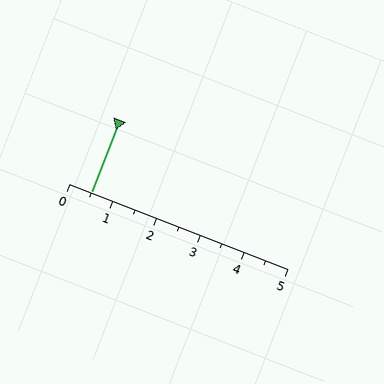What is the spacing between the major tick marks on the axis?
The major ticks are spaced 1 apart.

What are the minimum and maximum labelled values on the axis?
The axis runs from 0 to 5.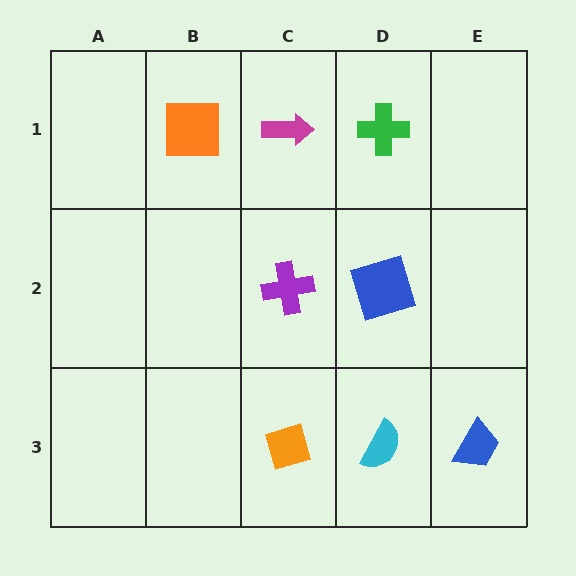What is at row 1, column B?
An orange square.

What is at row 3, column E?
A blue trapezoid.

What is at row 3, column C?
An orange diamond.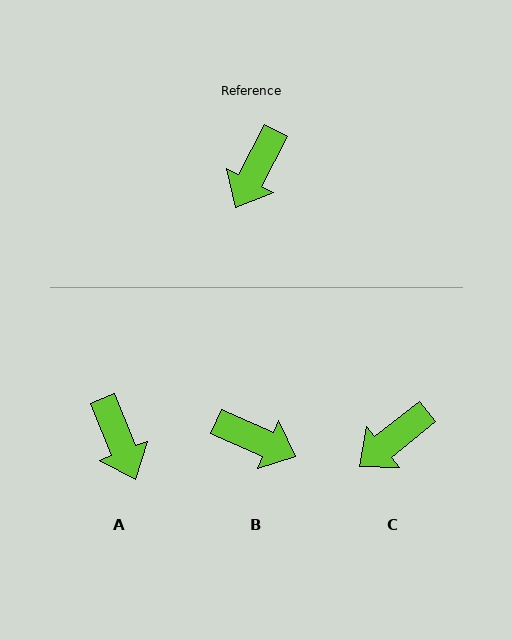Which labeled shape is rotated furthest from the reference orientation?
B, about 94 degrees away.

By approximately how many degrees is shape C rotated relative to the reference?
Approximately 24 degrees clockwise.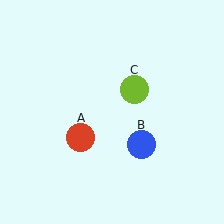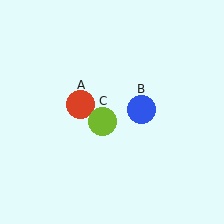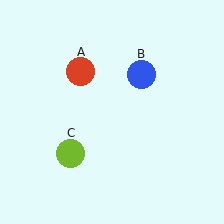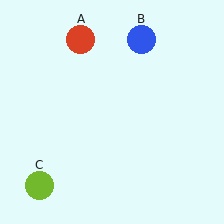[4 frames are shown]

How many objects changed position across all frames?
3 objects changed position: red circle (object A), blue circle (object B), lime circle (object C).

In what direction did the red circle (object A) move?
The red circle (object A) moved up.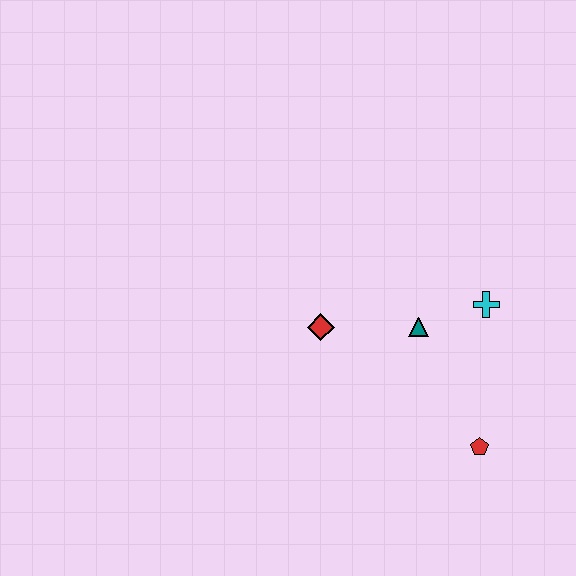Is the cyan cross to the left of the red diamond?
No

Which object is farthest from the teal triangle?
The red pentagon is farthest from the teal triangle.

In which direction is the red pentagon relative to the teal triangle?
The red pentagon is below the teal triangle.